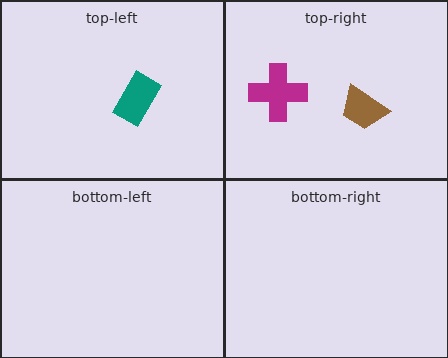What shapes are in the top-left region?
The teal rectangle.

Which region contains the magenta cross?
The top-right region.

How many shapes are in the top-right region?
2.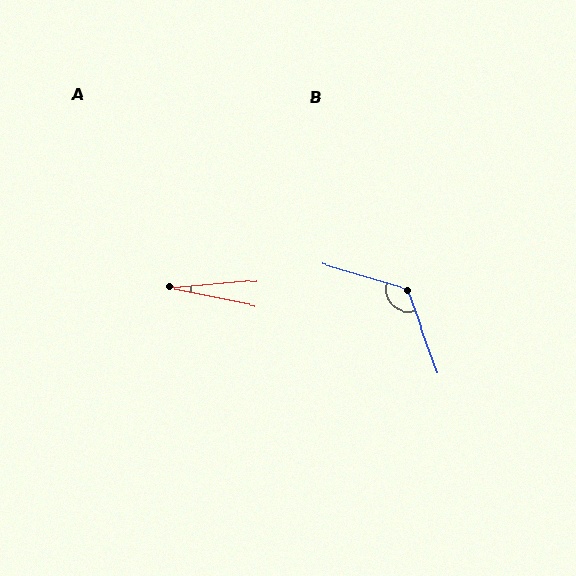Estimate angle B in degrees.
Approximately 126 degrees.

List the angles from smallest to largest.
A (16°), B (126°).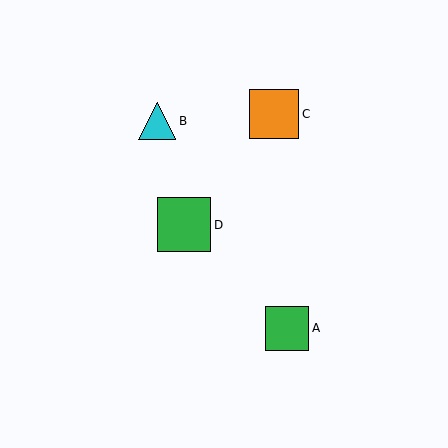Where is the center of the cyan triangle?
The center of the cyan triangle is at (157, 121).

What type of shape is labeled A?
Shape A is a green square.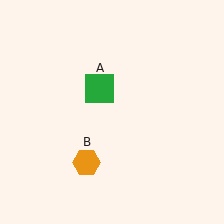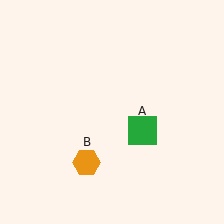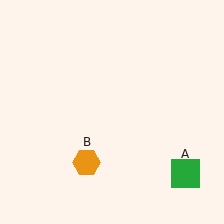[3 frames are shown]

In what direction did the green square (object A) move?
The green square (object A) moved down and to the right.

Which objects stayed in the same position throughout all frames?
Orange hexagon (object B) remained stationary.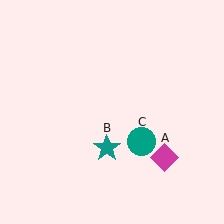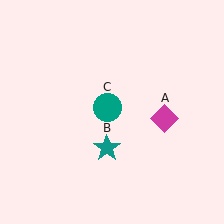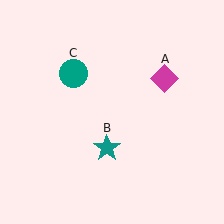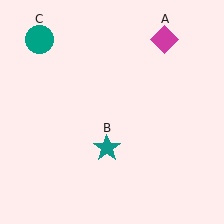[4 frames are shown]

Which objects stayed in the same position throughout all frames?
Teal star (object B) remained stationary.